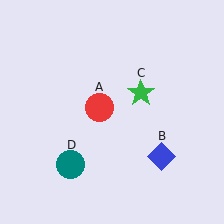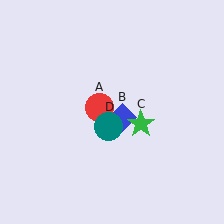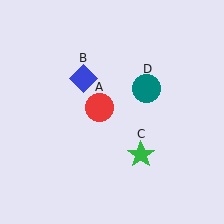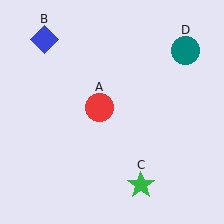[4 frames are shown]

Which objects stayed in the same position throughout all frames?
Red circle (object A) remained stationary.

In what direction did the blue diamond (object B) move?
The blue diamond (object B) moved up and to the left.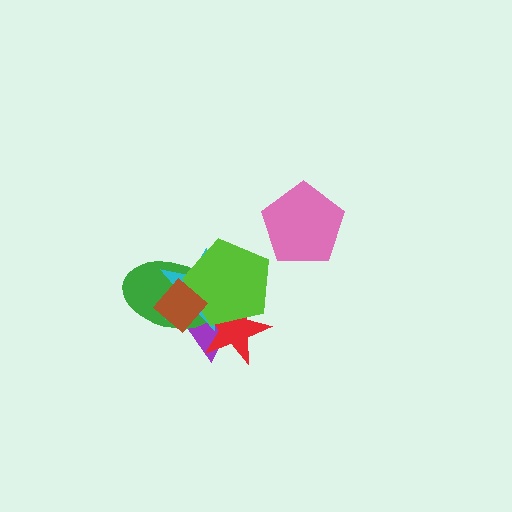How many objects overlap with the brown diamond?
4 objects overlap with the brown diamond.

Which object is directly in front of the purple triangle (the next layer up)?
The red star is directly in front of the purple triangle.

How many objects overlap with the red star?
4 objects overlap with the red star.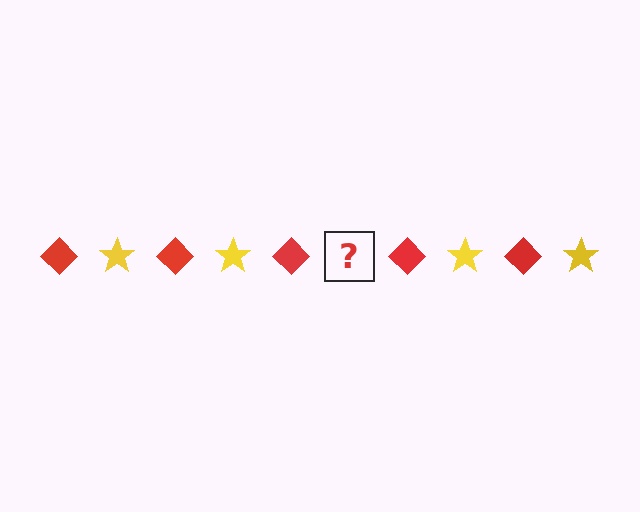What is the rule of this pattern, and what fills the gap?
The rule is that the pattern alternates between red diamond and yellow star. The gap should be filled with a yellow star.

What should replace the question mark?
The question mark should be replaced with a yellow star.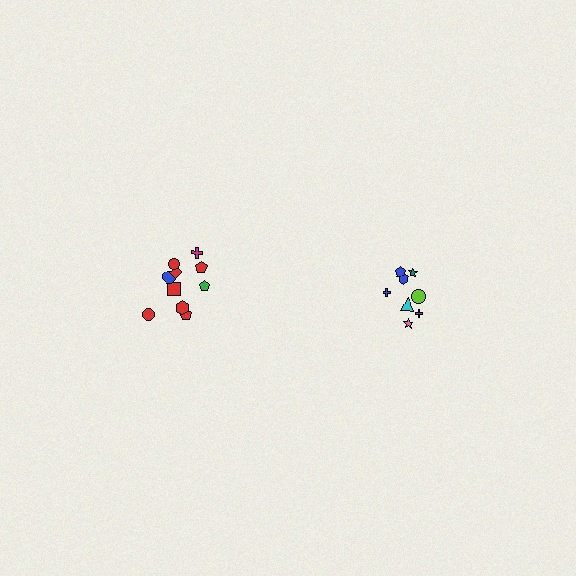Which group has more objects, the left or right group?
The left group.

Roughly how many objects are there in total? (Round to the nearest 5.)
Roughly 20 objects in total.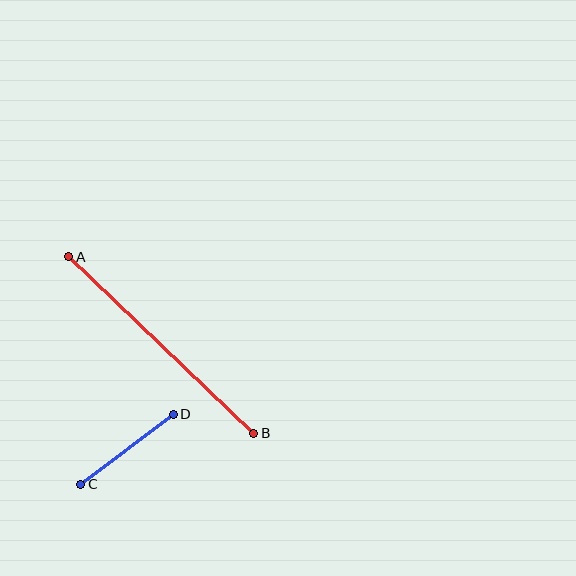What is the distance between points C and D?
The distance is approximately 116 pixels.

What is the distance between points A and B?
The distance is approximately 256 pixels.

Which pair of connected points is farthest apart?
Points A and B are farthest apart.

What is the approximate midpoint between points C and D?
The midpoint is at approximately (127, 449) pixels.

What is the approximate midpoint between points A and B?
The midpoint is at approximately (161, 345) pixels.